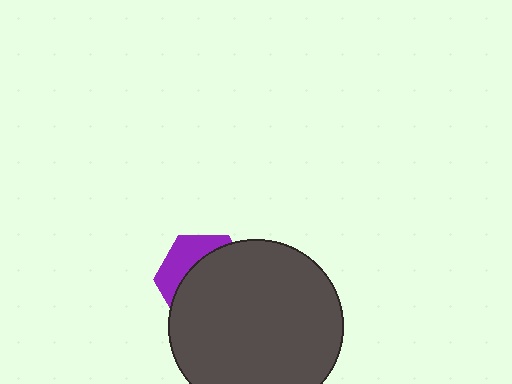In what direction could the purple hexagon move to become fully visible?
The purple hexagon could move toward the upper-left. That would shift it out from behind the dark gray circle entirely.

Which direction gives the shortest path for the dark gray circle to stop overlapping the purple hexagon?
Moving toward the lower-right gives the shortest separation.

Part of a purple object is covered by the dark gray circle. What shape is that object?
It is a hexagon.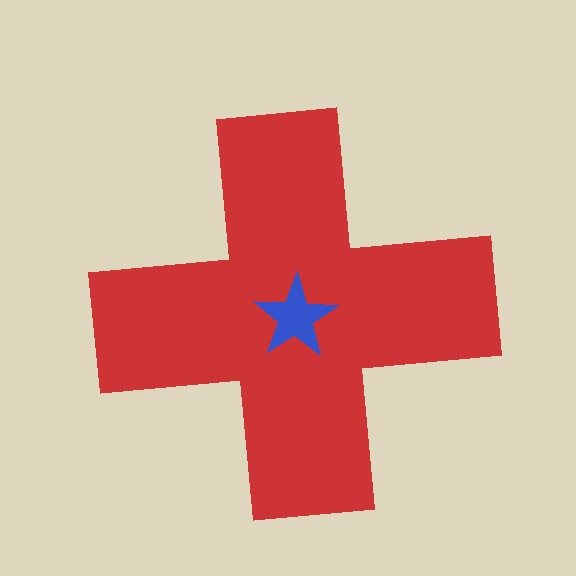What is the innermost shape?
The blue star.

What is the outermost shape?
The red cross.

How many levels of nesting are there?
2.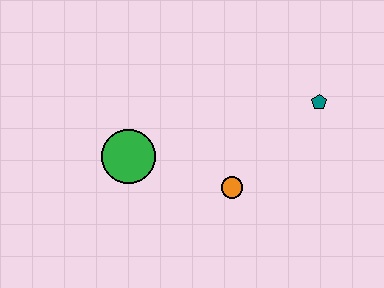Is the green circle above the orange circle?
Yes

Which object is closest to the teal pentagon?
The orange circle is closest to the teal pentagon.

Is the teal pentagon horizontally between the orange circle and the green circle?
No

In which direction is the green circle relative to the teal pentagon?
The green circle is to the left of the teal pentagon.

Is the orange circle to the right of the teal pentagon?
No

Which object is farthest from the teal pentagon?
The green circle is farthest from the teal pentagon.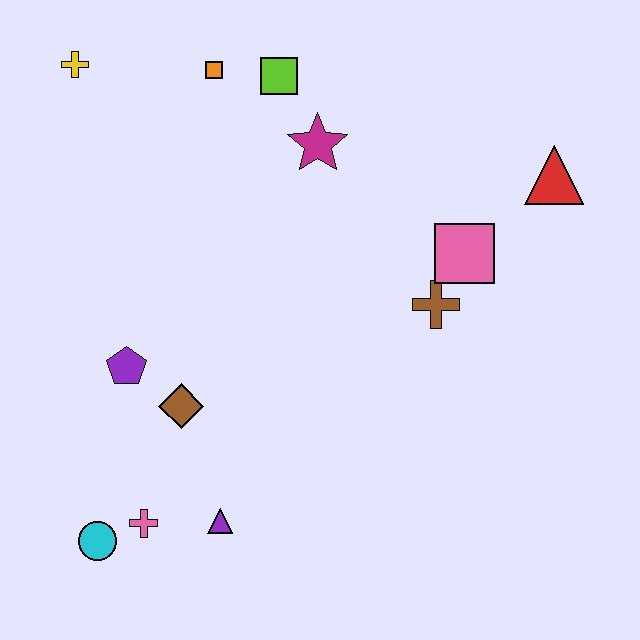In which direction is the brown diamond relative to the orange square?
The brown diamond is below the orange square.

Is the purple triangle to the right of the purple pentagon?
Yes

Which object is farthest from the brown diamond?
The red triangle is farthest from the brown diamond.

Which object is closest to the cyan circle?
The pink cross is closest to the cyan circle.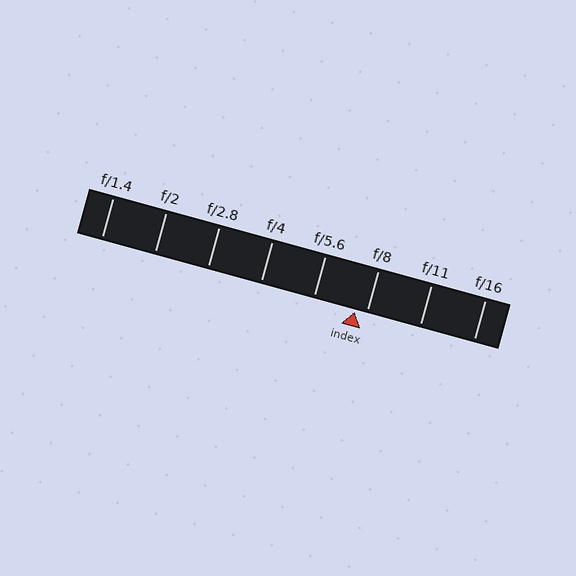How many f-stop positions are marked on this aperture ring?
There are 8 f-stop positions marked.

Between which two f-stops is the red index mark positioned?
The index mark is between f/5.6 and f/8.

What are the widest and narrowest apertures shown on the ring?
The widest aperture shown is f/1.4 and the narrowest is f/16.